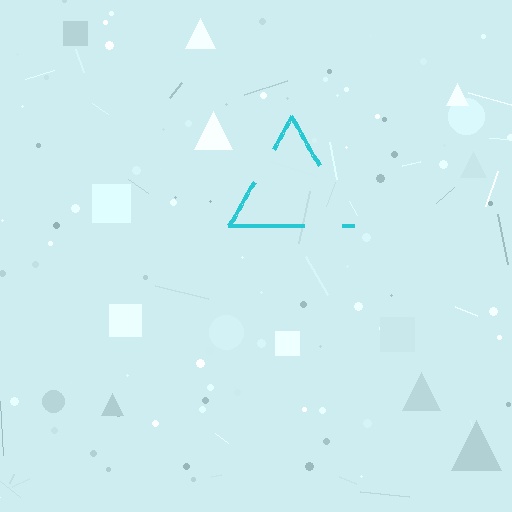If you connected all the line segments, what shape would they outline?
They would outline a triangle.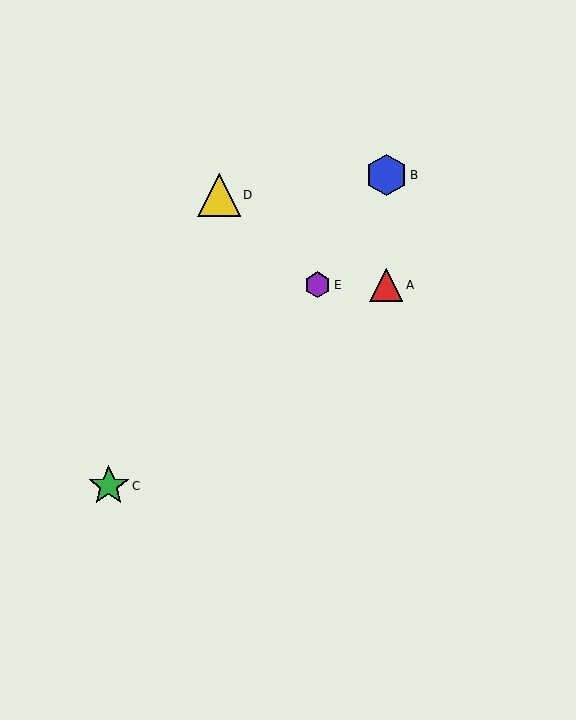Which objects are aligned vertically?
Objects A, B are aligned vertically.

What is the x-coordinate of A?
Object A is at x≈386.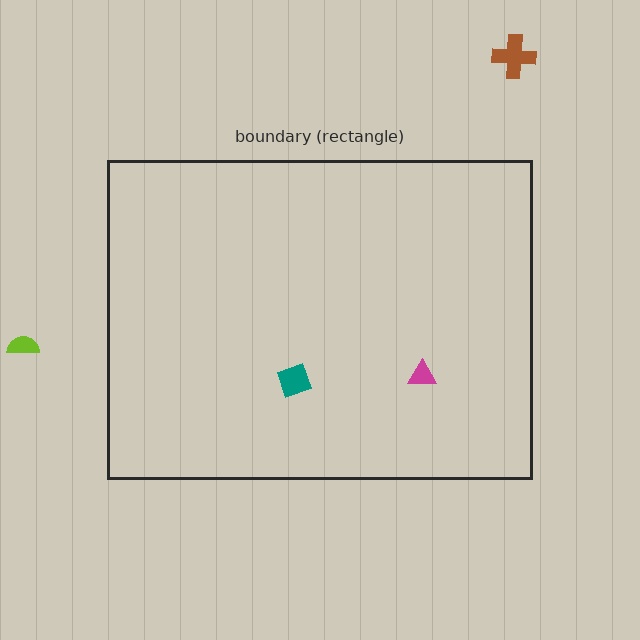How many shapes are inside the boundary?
2 inside, 2 outside.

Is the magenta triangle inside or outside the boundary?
Inside.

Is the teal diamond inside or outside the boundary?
Inside.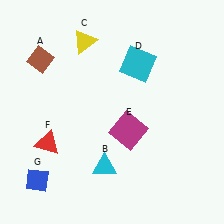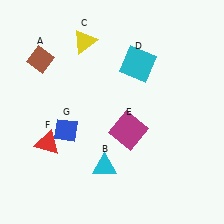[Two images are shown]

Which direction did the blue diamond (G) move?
The blue diamond (G) moved up.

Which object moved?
The blue diamond (G) moved up.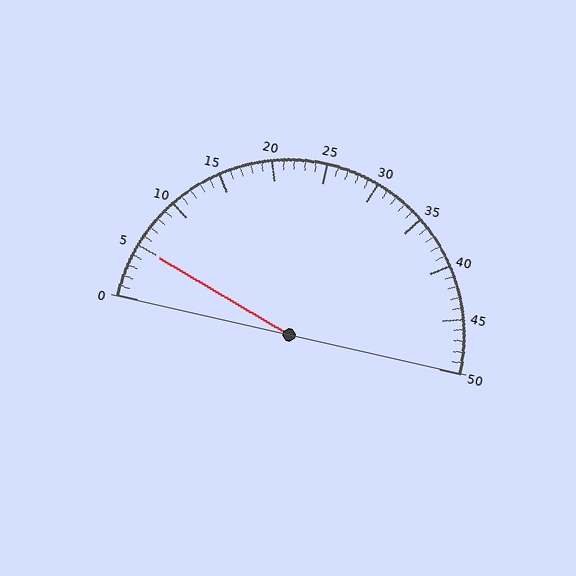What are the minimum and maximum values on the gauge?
The gauge ranges from 0 to 50.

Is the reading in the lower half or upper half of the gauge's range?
The reading is in the lower half of the range (0 to 50).